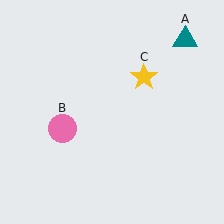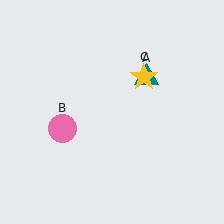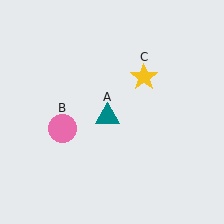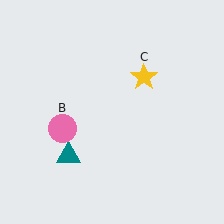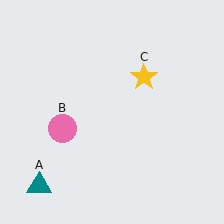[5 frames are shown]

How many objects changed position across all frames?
1 object changed position: teal triangle (object A).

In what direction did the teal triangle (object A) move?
The teal triangle (object A) moved down and to the left.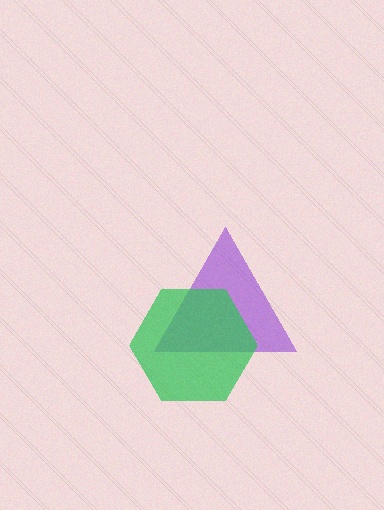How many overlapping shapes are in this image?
There are 2 overlapping shapes in the image.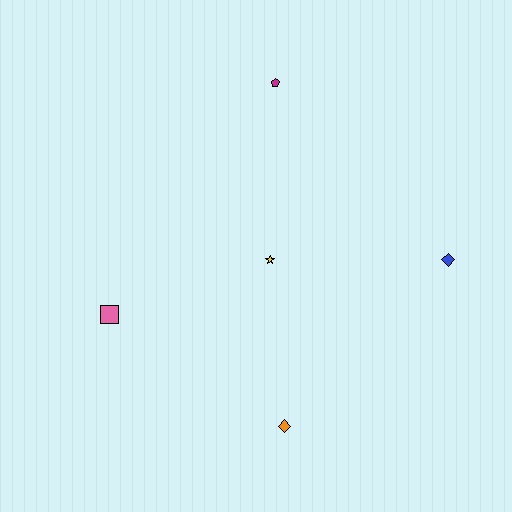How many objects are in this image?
There are 5 objects.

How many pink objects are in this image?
There is 1 pink object.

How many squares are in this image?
There is 1 square.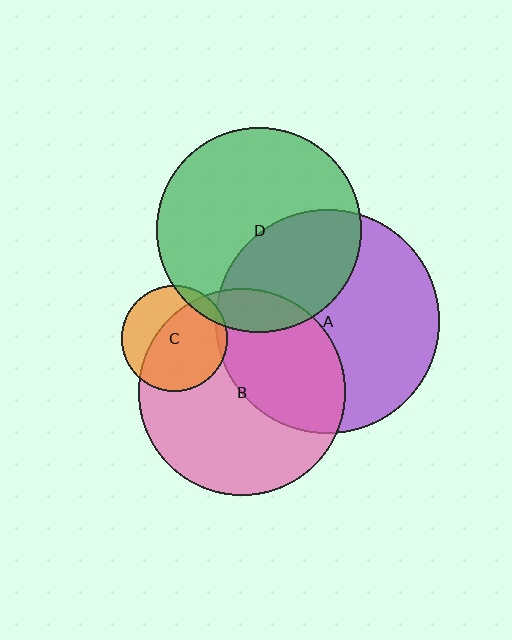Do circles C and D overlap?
Yes.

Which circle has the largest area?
Circle A (purple).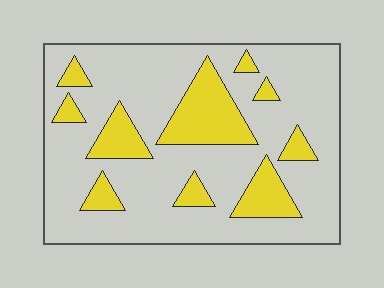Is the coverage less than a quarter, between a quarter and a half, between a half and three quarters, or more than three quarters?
Less than a quarter.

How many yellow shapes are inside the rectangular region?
10.